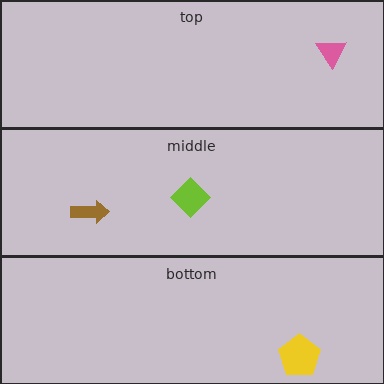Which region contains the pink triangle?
The top region.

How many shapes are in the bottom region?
1.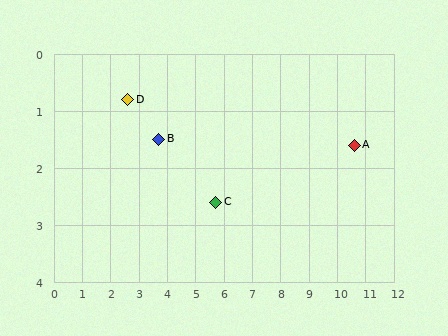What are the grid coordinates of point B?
Point B is at approximately (3.7, 1.5).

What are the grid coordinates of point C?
Point C is at approximately (5.7, 2.6).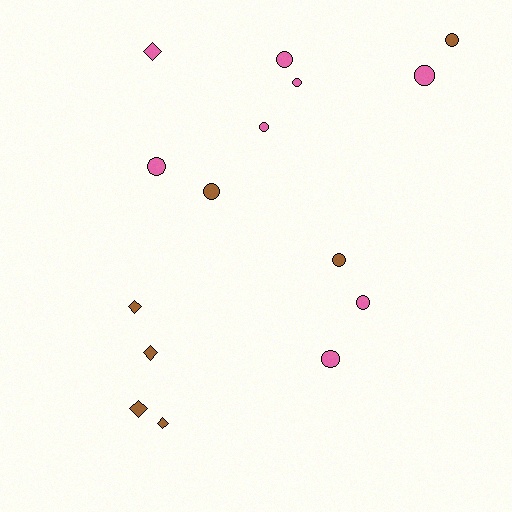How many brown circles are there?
There are 3 brown circles.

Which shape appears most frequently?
Circle, with 10 objects.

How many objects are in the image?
There are 15 objects.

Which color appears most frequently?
Pink, with 8 objects.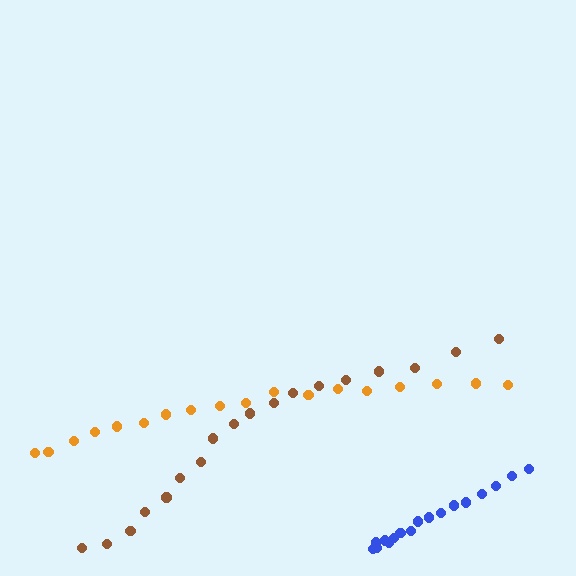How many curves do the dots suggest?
There are 3 distinct paths.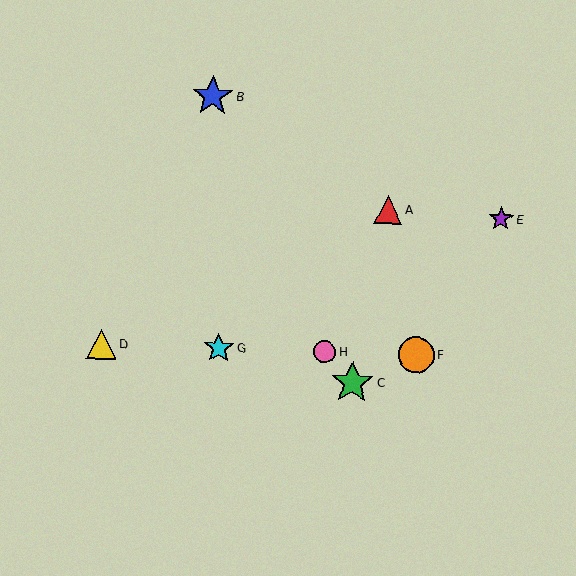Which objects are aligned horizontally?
Objects D, F, G, H are aligned horizontally.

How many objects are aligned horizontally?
4 objects (D, F, G, H) are aligned horizontally.